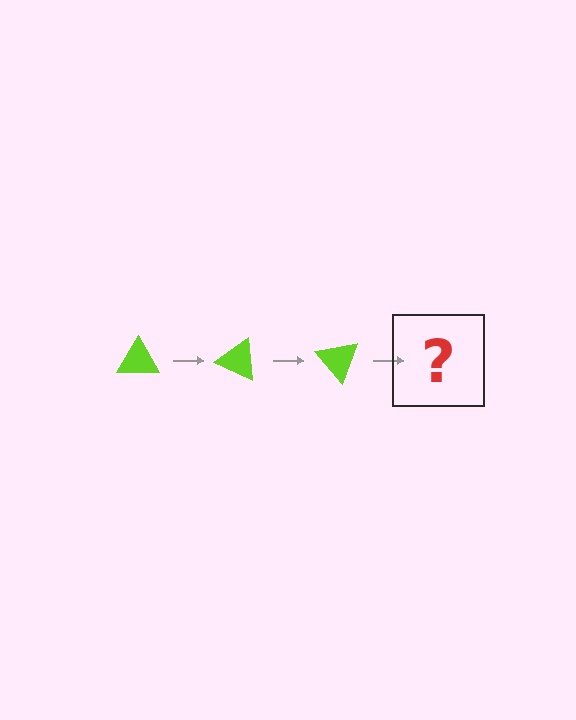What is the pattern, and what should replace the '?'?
The pattern is that the triangle rotates 25 degrees each step. The '?' should be a lime triangle rotated 75 degrees.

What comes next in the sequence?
The next element should be a lime triangle rotated 75 degrees.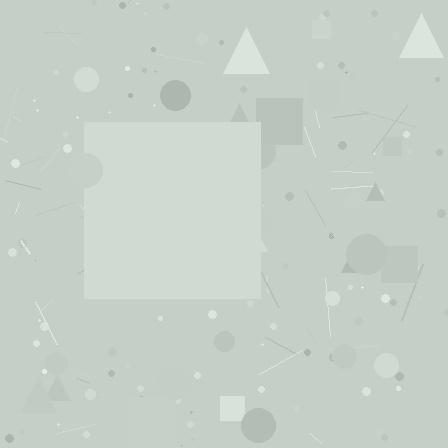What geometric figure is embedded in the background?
A square is embedded in the background.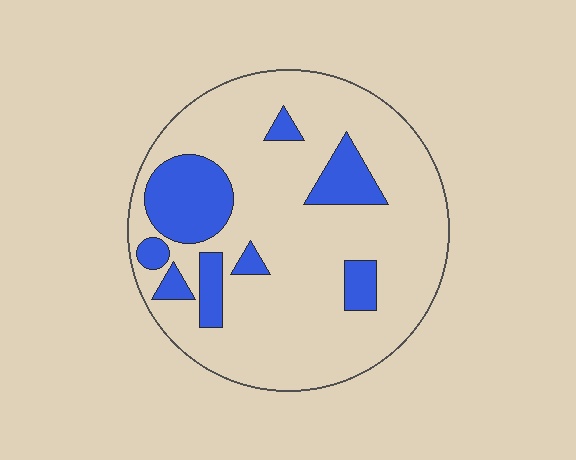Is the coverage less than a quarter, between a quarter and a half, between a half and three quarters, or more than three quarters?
Less than a quarter.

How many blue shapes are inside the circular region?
8.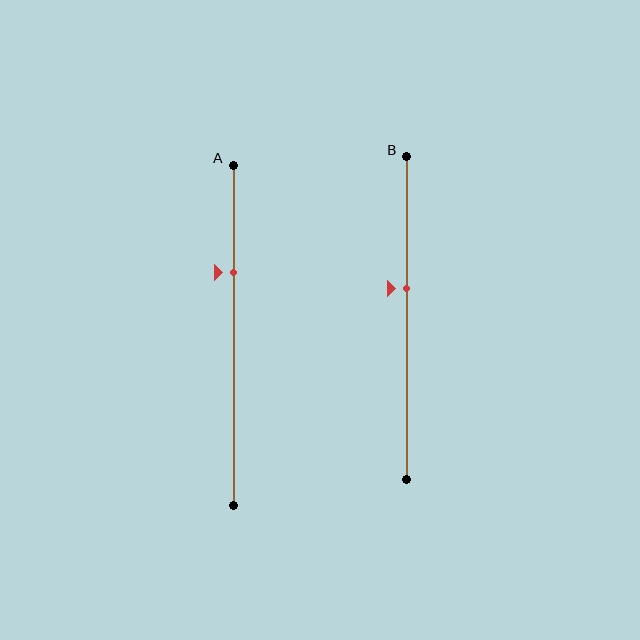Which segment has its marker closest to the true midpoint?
Segment B has its marker closest to the true midpoint.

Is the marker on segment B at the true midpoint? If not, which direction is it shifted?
No, the marker on segment B is shifted upward by about 9% of the segment length.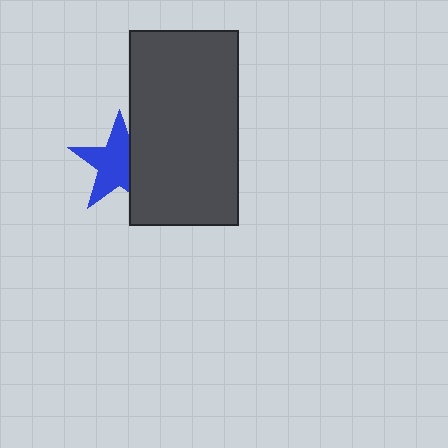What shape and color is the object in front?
The object in front is a dark gray rectangle.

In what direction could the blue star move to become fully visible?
The blue star could move left. That would shift it out from behind the dark gray rectangle entirely.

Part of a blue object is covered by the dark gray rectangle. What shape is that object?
It is a star.